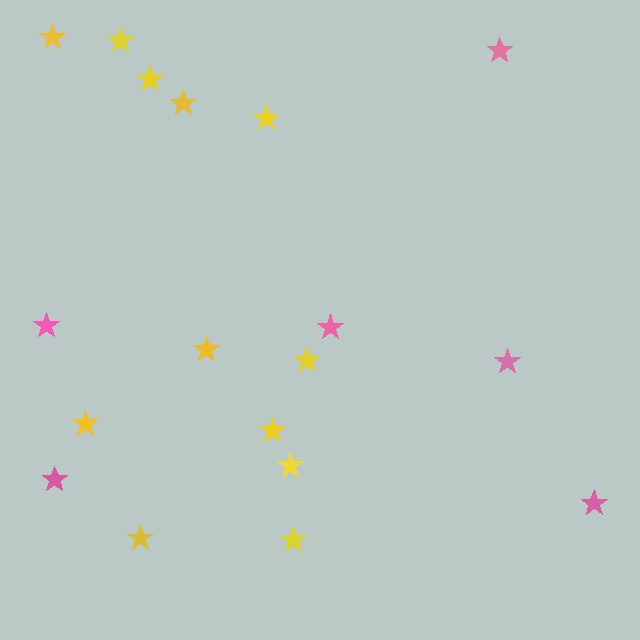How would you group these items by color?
There are 2 groups: one group of pink stars (6) and one group of yellow stars (12).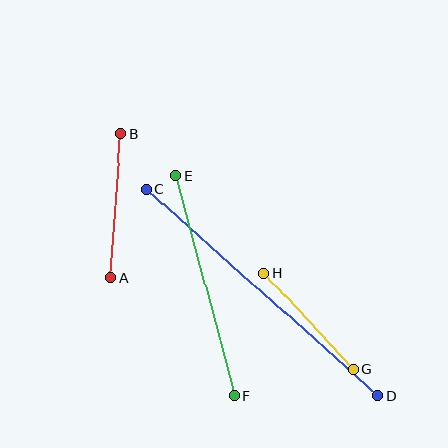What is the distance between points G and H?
The distance is approximately 131 pixels.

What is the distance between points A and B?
The distance is approximately 145 pixels.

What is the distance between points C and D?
The distance is approximately 311 pixels.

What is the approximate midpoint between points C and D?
The midpoint is at approximately (262, 292) pixels.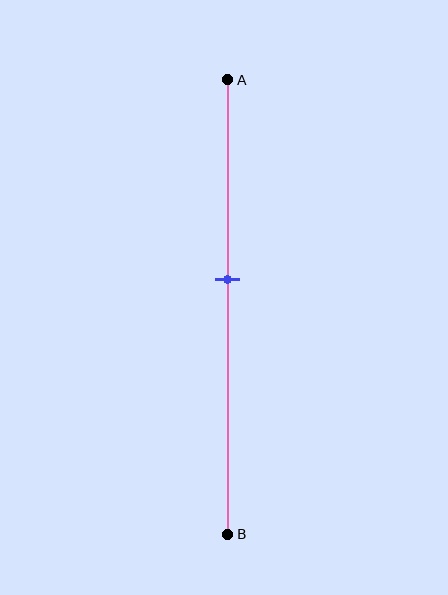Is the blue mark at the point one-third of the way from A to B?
No, the mark is at about 45% from A, not at the 33% one-third point.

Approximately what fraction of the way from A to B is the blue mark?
The blue mark is approximately 45% of the way from A to B.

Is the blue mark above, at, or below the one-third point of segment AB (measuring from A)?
The blue mark is below the one-third point of segment AB.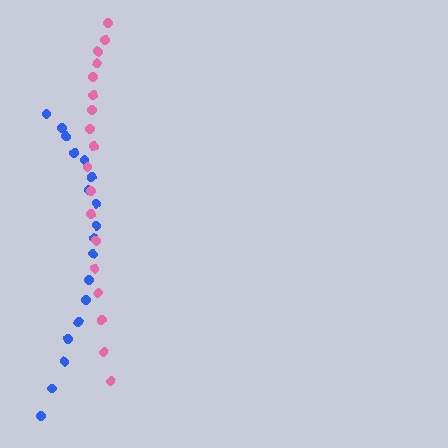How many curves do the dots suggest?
There are 2 distinct paths.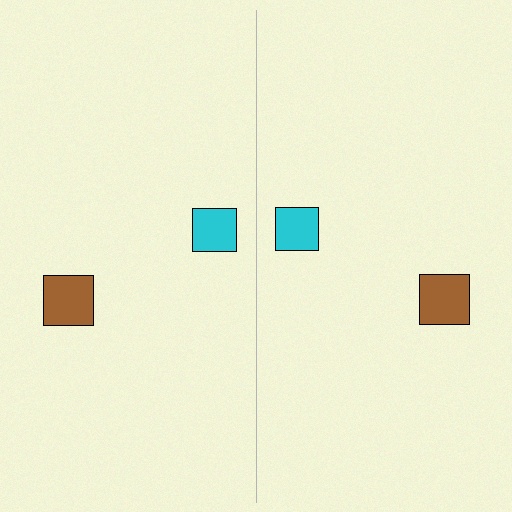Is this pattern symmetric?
Yes, this pattern has bilateral (reflection) symmetry.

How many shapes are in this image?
There are 4 shapes in this image.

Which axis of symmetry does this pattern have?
The pattern has a vertical axis of symmetry running through the center of the image.